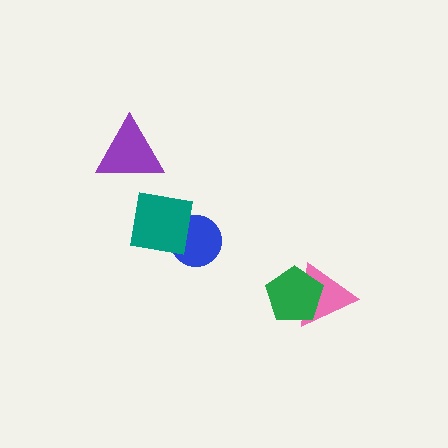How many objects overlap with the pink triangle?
1 object overlaps with the pink triangle.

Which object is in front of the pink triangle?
The green pentagon is in front of the pink triangle.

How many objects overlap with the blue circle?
1 object overlaps with the blue circle.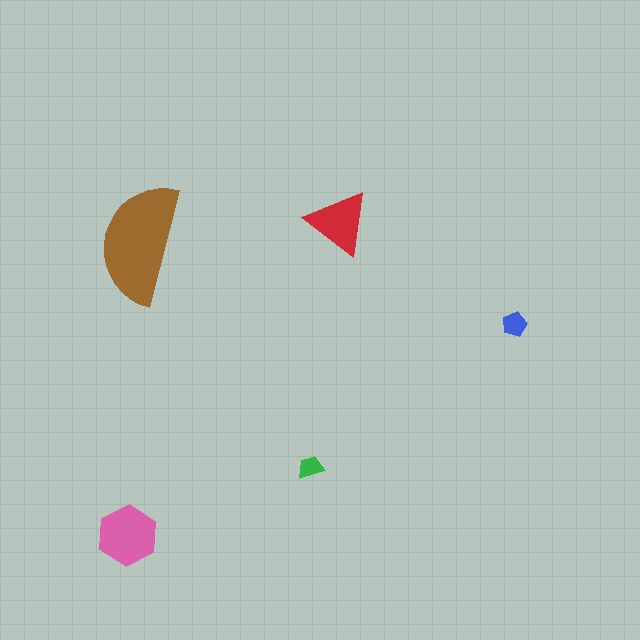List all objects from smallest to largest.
The green trapezoid, the blue pentagon, the red triangle, the pink hexagon, the brown semicircle.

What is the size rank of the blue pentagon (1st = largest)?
4th.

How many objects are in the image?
There are 5 objects in the image.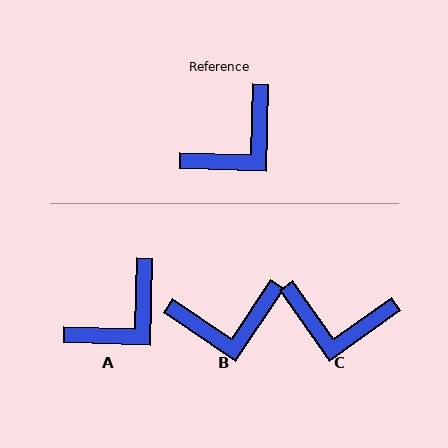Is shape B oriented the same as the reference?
No, it is off by about 32 degrees.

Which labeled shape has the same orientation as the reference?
A.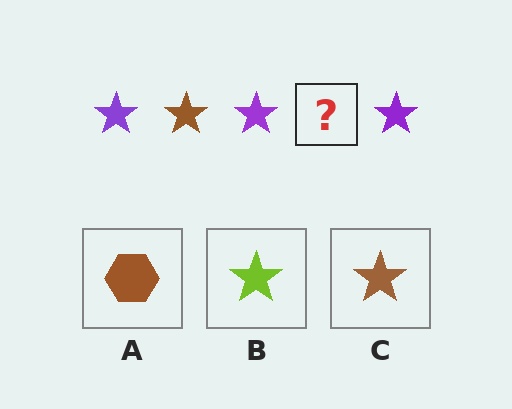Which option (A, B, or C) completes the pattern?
C.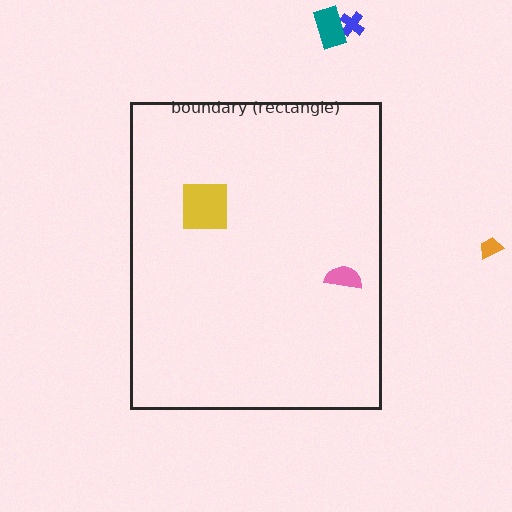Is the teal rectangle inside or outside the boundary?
Outside.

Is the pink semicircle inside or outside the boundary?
Inside.